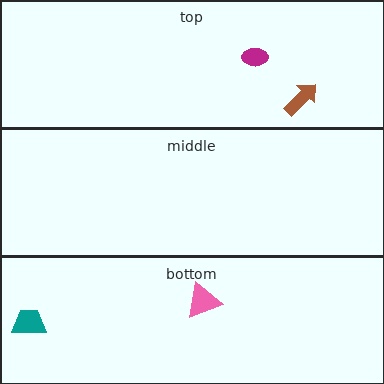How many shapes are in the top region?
2.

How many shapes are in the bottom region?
2.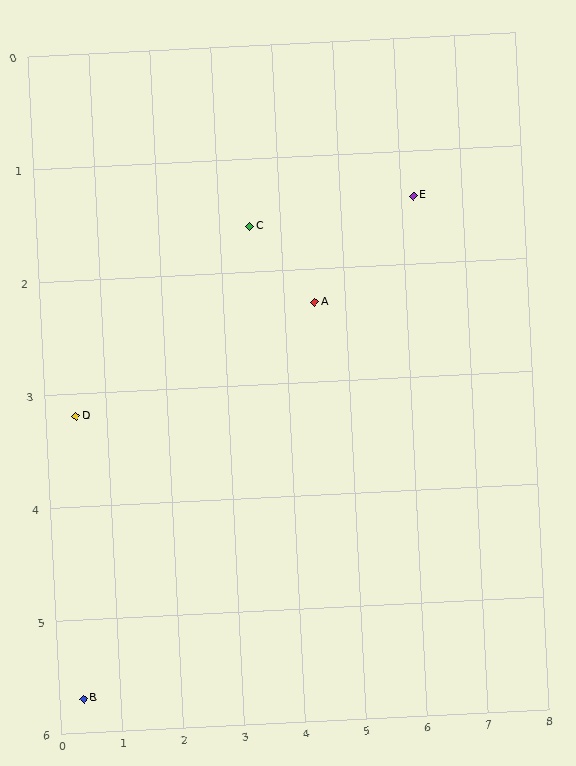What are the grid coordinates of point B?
Point B is at approximately (0.4, 5.7).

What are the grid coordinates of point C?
Point C is at approximately (3.5, 1.6).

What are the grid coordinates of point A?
Point A is at approximately (4.5, 2.3).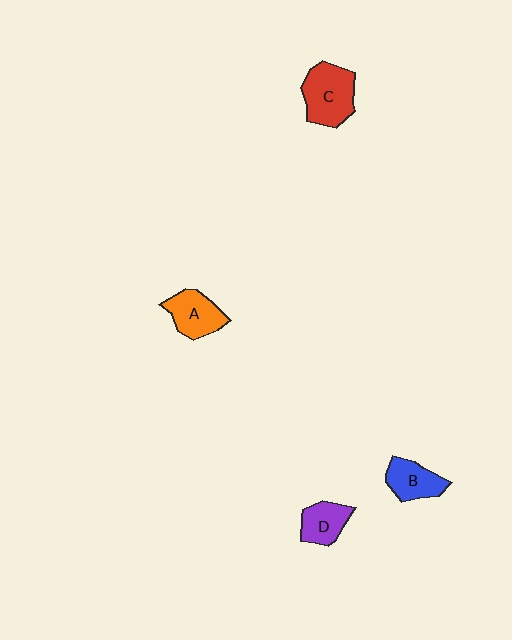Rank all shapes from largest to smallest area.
From largest to smallest: C (red), A (orange), B (blue), D (purple).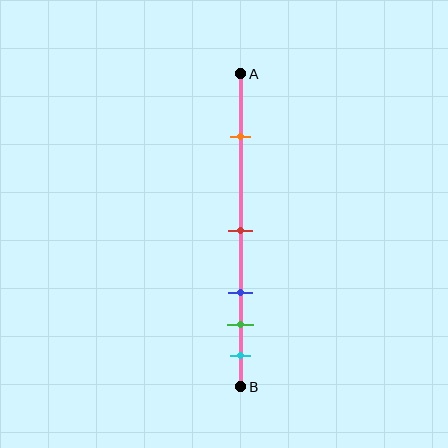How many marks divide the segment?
There are 5 marks dividing the segment.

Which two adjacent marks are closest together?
The green and cyan marks are the closest adjacent pair.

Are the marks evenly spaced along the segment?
No, the marks are not evenly spaced.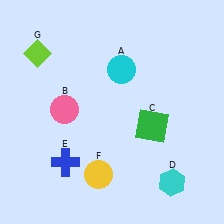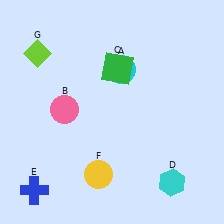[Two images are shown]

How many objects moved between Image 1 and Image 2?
2 objects moved between the two images.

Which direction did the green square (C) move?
The green square (C) moved up.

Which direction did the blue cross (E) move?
The blue cross (E) moved left.